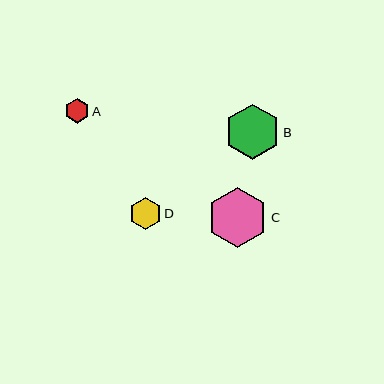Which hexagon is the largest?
Hexagon C is the largest with a size of approximately 60 pixels.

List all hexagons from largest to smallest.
From largest to smallest: C, B, D, A.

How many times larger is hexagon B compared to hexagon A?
Hexagon B is approximately 2.2 times the size of hexagon A.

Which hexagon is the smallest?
Hexagon A is the smallest with a size of approximately 25 pixels.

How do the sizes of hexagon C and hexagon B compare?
Hexagon C and hexagon B are approximately the same size.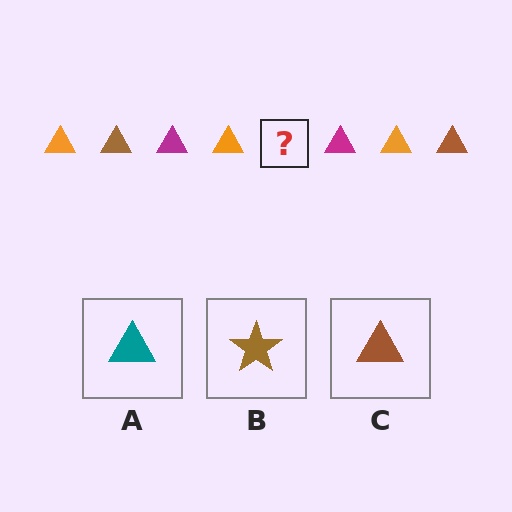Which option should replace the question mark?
Option C.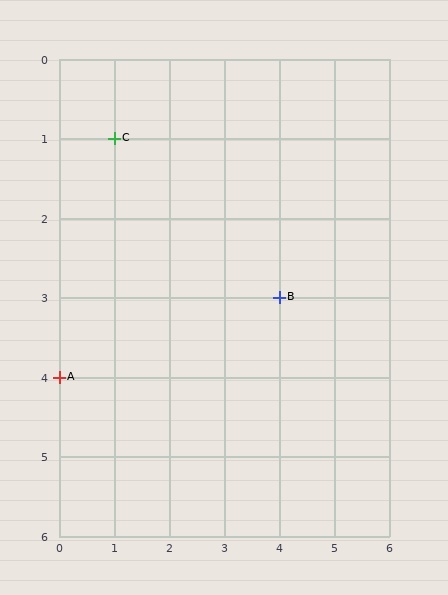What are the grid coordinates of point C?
Point C is at grid coordinates (1, 1).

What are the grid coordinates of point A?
Point A is at grid coordinates (0, 4).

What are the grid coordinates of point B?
Point B is at grid coordinates (4, 3).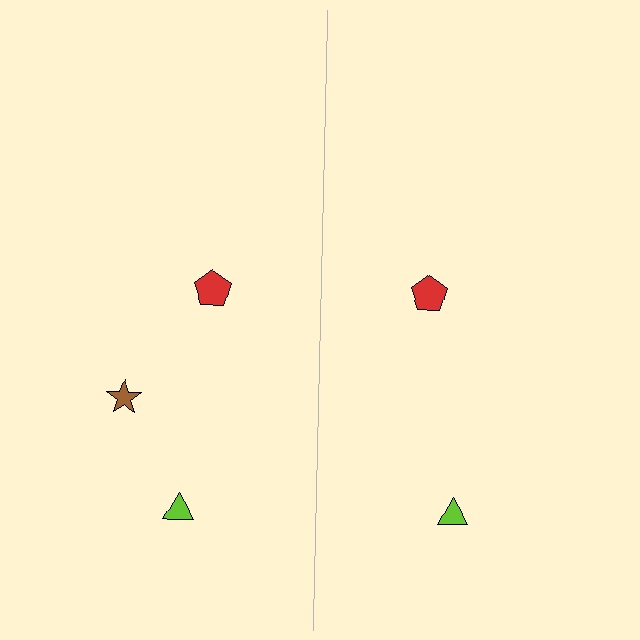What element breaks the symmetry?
A brown star is missing from the right side.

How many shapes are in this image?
There are 5 shapes in this image.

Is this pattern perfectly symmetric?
No, the pattern is not perfectly symmetric. A brown star is missing from the right side.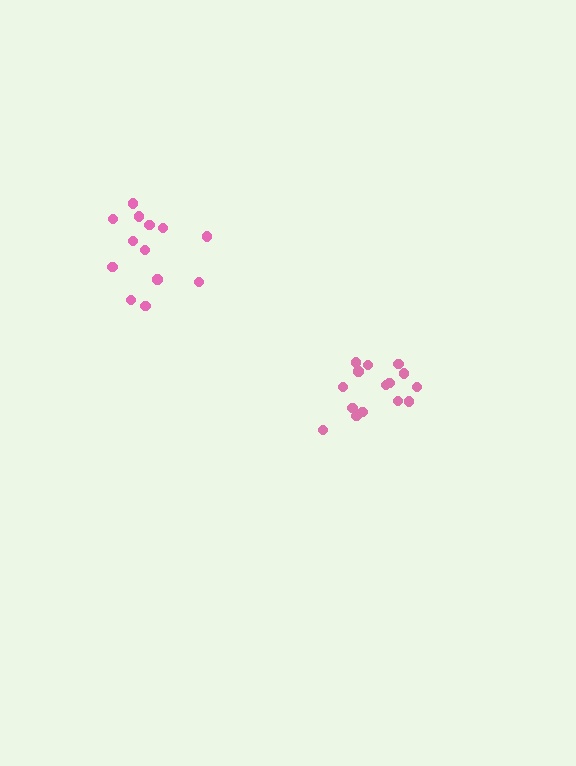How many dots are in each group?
Group 1: 13 dots, Group 2: 15 dots (28 total).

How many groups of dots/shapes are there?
There are 2 groups.